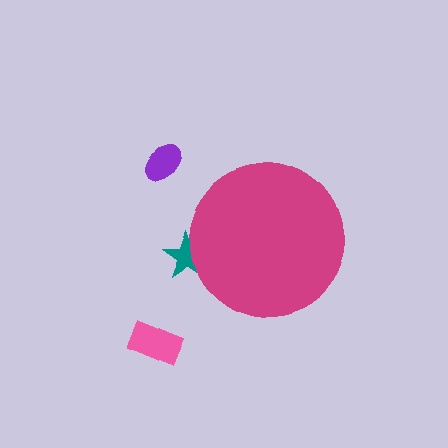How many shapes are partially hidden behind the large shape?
1 shape is partially hidden.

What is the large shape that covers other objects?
A magenta circle.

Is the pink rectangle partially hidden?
No, the pink rectangle is fully visible.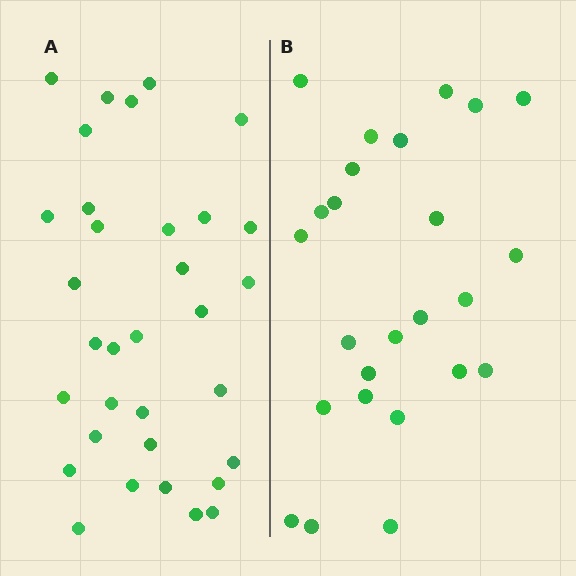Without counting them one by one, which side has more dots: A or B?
Region A (the left region) has more dots.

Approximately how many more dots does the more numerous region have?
Region A has roughly 8 or so more dots than region B.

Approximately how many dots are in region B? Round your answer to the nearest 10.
About 20 dots. (The exact count is 25, which rounds to 20.)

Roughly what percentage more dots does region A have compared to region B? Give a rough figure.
About 30% more.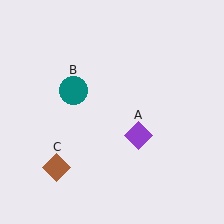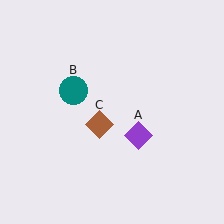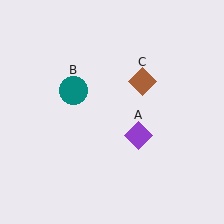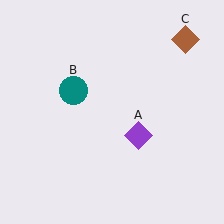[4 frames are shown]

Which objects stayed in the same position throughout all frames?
Purple diamond (object A) and teal circle (object B) remained stationary.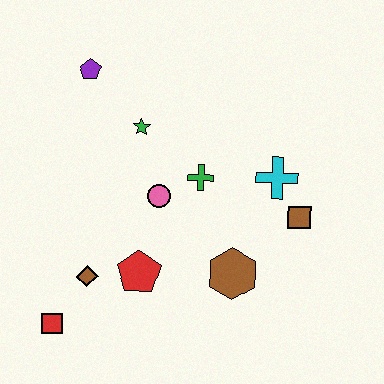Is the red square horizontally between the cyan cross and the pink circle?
No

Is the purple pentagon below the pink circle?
No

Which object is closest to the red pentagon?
The brown diamond is closest to the red pentagon.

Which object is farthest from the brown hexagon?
The purple pentagon is farthest from the brown hexagon.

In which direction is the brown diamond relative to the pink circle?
The brown diamond is below the pink circle.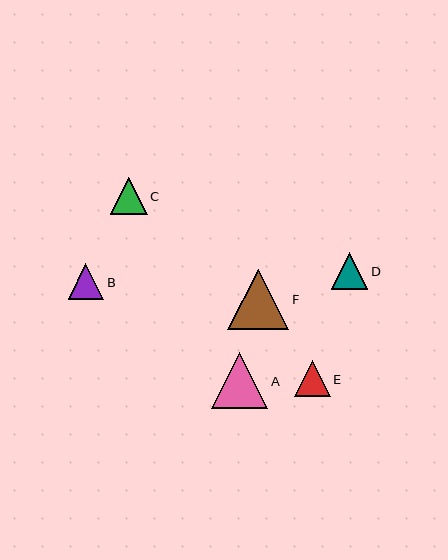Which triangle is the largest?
Triangle F is the largest with a size of approximately 61 pixels.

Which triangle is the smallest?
Triangle B is the smallest with a size of approximately 35 pixels.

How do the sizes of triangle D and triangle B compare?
Triangle D and triangle B are approximately the same size.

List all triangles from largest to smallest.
From largest to smallest: F, A, C, D, E, B.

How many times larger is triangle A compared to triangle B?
Triangle A is approximately 1.6 times the size of triangle B.